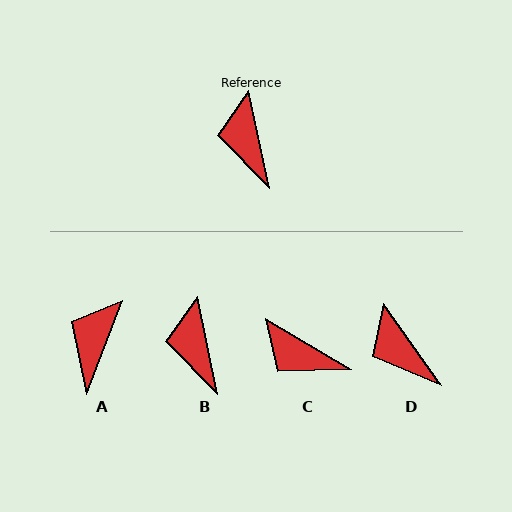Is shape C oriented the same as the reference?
No, it is off by about 48 degrees.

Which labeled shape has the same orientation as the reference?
B.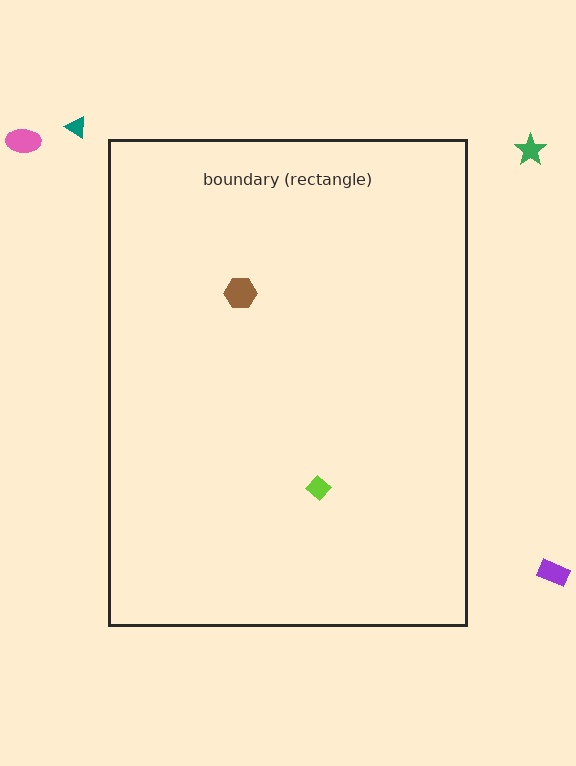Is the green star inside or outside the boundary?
Outside.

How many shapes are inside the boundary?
2 inside, 4 outside.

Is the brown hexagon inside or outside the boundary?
Inside.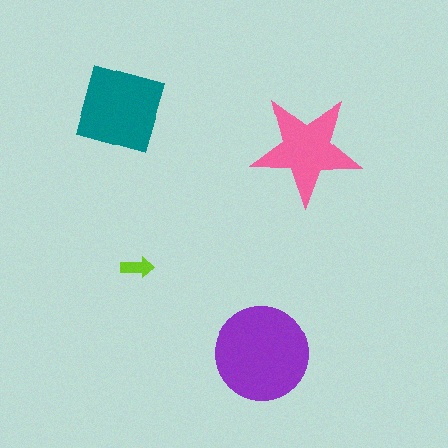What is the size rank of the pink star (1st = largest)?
3rd.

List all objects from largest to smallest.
The purple circle, the teal diamond, the pink star, the lime arrow.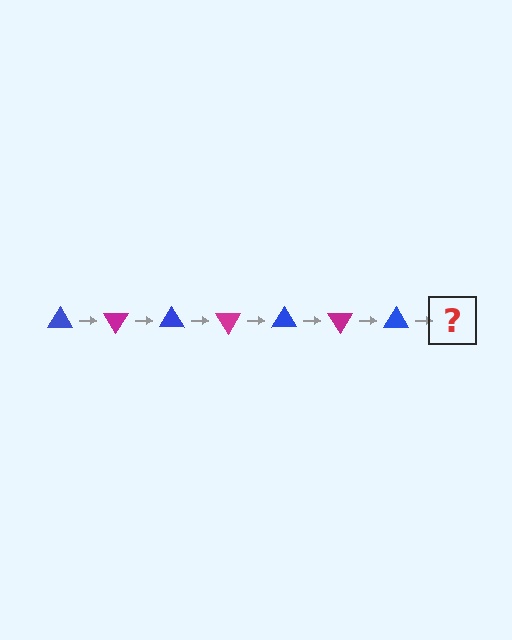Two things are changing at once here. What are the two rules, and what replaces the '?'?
The two rules are that it rotates 60 degrees each step and the color cycles through blue and magenta. The '?' should be a magenta triangle, rotated 420 degrees from the start.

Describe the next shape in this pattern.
It should be a magenta triangle, rotated 420 degrees from the start.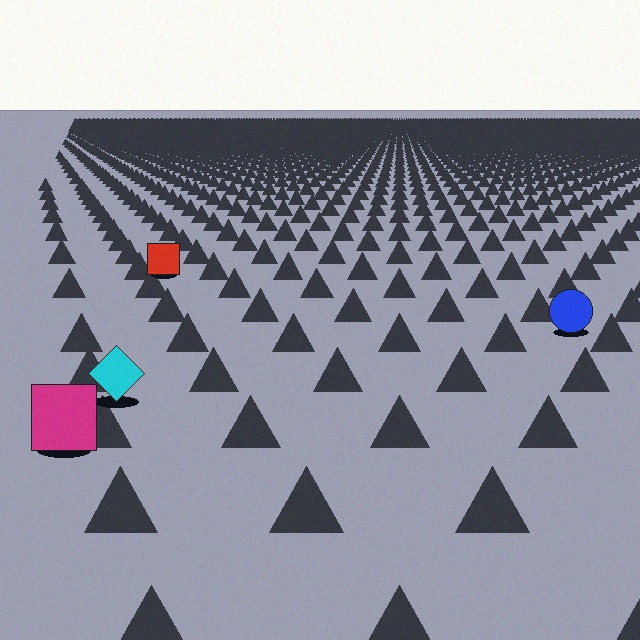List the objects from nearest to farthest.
From nearest to farthest: the magenta square, the cyan diamond, the blue circle, the red square.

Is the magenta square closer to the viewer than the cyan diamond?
Yes. The magenta square is closer — you can tell from the texture gradient: the ground texture is coarser near it.